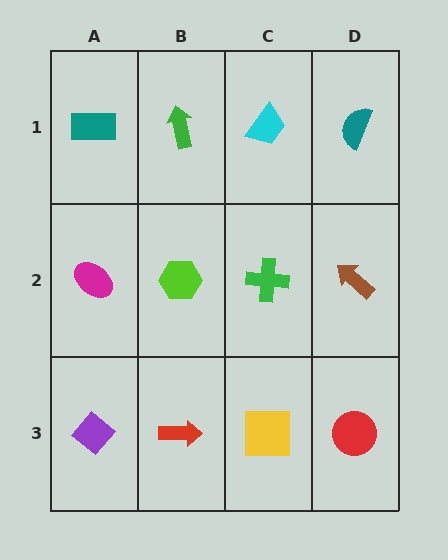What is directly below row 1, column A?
A magenta ellipse.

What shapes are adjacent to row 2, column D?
A teal semicircle (row 1, column D), a red circle (row 3, column D), a green cross (row 2, column C).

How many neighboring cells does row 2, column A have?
3.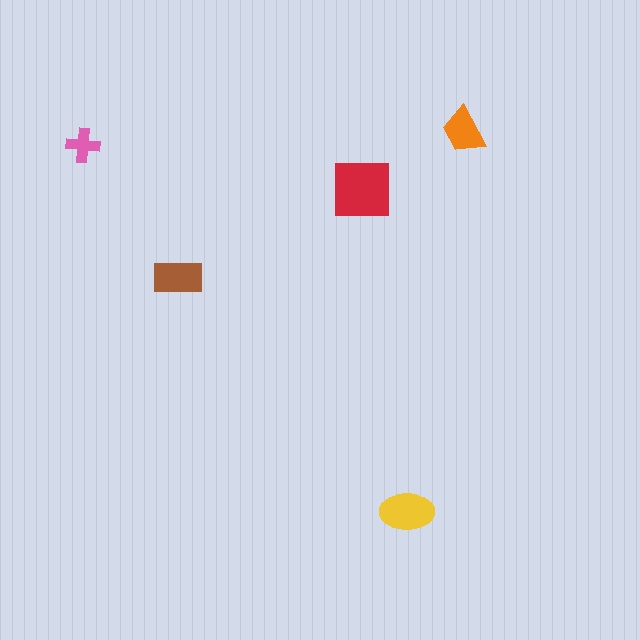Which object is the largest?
The red square.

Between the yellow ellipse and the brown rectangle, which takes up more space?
The yellow ellipse.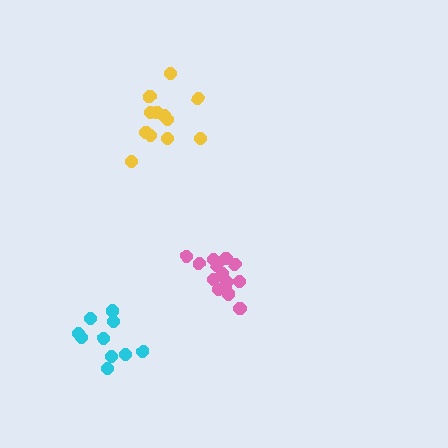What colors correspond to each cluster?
The clusters are colored: pink, cyan, yellow.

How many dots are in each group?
Group 1: 14 dots, Group 2: 10 dots, Group 3: 12 dots (36 total).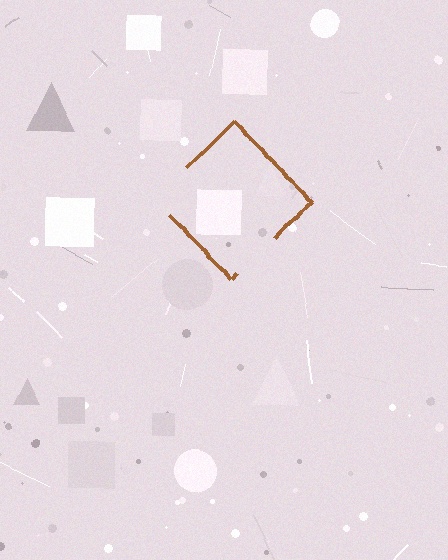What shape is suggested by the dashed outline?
The dashed outline suggests a diamond.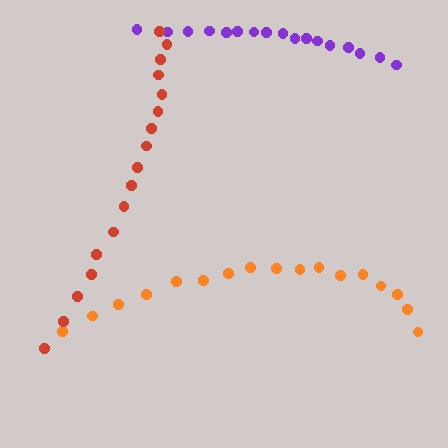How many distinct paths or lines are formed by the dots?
There are 3 distinct paths.